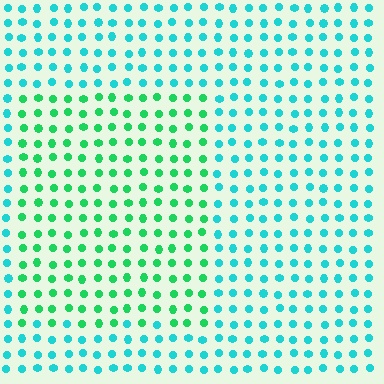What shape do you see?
I see a rectangle.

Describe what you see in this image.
The image is filled with small cyan elements in a uniform arrangement. A rectangle-shaped region is visible where the elements are tinted to a slightly different hue, forming a subtle color boundary.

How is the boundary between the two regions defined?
The boundary is defined purely by a slight shift in hue (about 39 degrees). Spacing, size, and orientation are identical on both sides.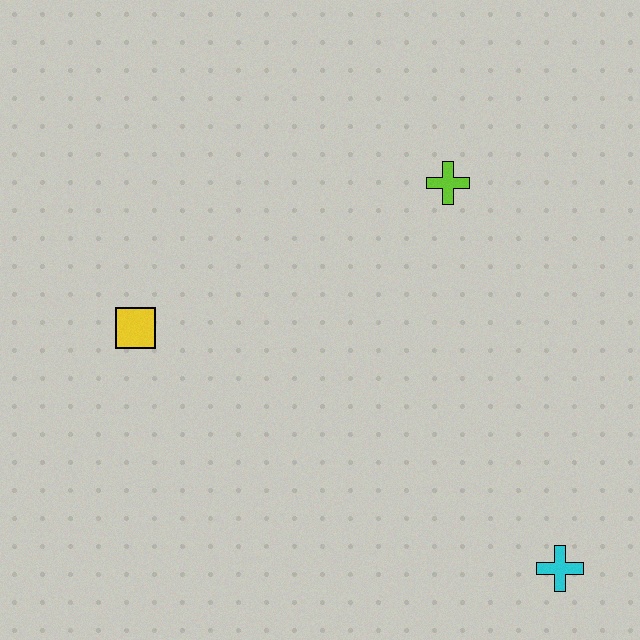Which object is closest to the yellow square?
The lime cross is closest to the yellow square.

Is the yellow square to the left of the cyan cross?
Yes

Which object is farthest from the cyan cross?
The yellow square is farthest from the cyan cross.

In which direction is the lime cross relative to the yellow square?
The lime cross is to the right of the yellow square.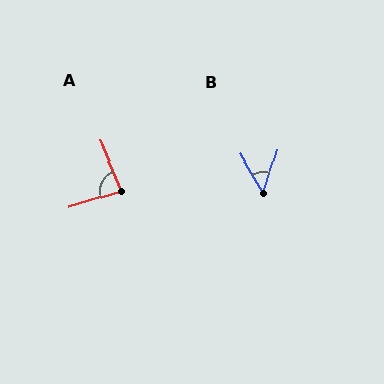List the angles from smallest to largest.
B (48°), A (85°).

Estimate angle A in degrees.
Approximately 85 degrees.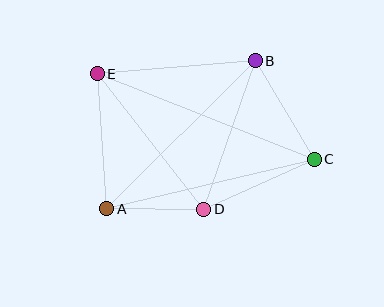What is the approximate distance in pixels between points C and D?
The distance between C and D is approximately 121 pixels.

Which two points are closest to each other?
Points A and D are closest to each other.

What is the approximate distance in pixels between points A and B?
The distance between A and B is approximately 210 pixels.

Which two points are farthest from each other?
Points C and E are farthest from each other.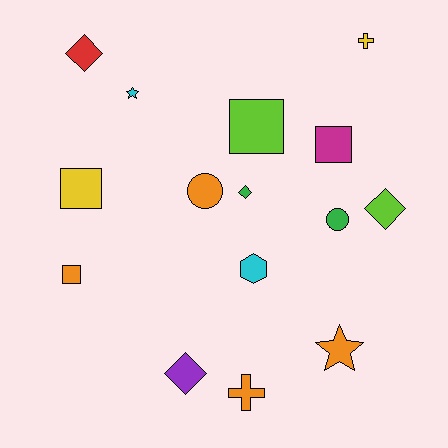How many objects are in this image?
There are 15 objects.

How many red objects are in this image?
There is 1 red object.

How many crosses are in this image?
There are 2 crosses.